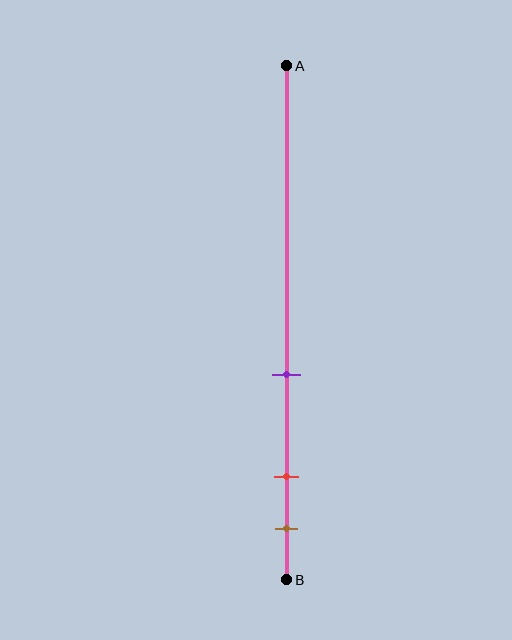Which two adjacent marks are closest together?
The red and brown marks are the closest adjacent pair.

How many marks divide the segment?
There are 3 marks dividing the segment.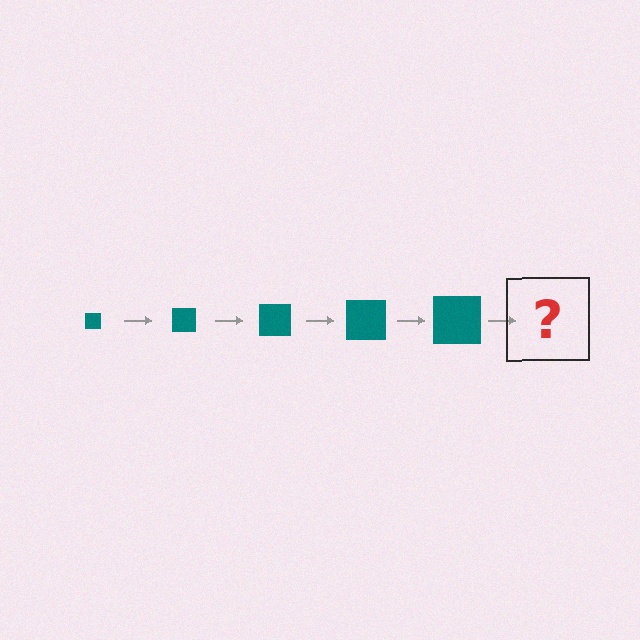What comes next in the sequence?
The next element should be a teal square, larger than the previous one.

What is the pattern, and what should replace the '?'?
The pattern is that the square gets progressively larger each step. The '?' should be a teal square, larger than the previous one.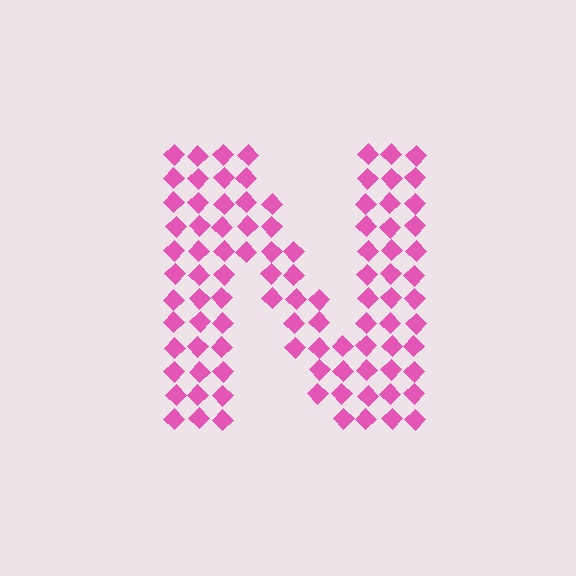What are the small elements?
The small elements are diamonds.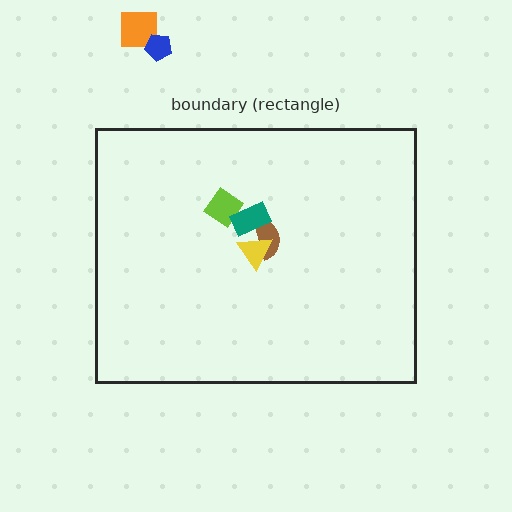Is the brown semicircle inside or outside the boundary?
Inside.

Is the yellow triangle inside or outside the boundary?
Inside.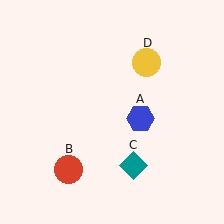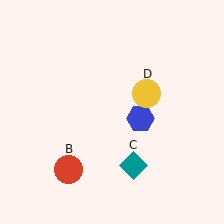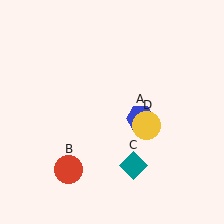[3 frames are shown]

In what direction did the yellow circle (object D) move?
The yellow circle (object D) moved down.